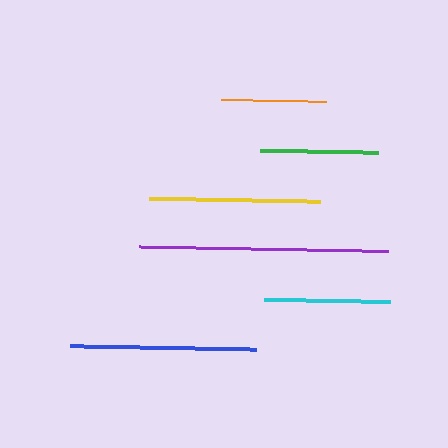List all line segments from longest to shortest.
From longest to shortest: purple, blue, yellow, cyan, green, orange.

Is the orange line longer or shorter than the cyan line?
The cyan line is longer than the orange line.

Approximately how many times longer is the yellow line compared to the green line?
The yellow line is approximately 1.4 times the length of the green line.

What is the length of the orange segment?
The orange segment is approximately 105 pixels long.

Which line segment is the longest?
The purple line is the longest at approximately 248 pixels.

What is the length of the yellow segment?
The yellow segment is approximately 171 pixels long.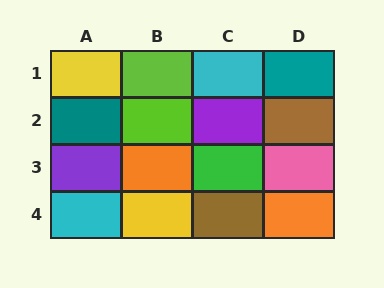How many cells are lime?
2 cells are lime.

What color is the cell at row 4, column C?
Brown.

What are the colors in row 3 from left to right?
Purple, orange, green, pink.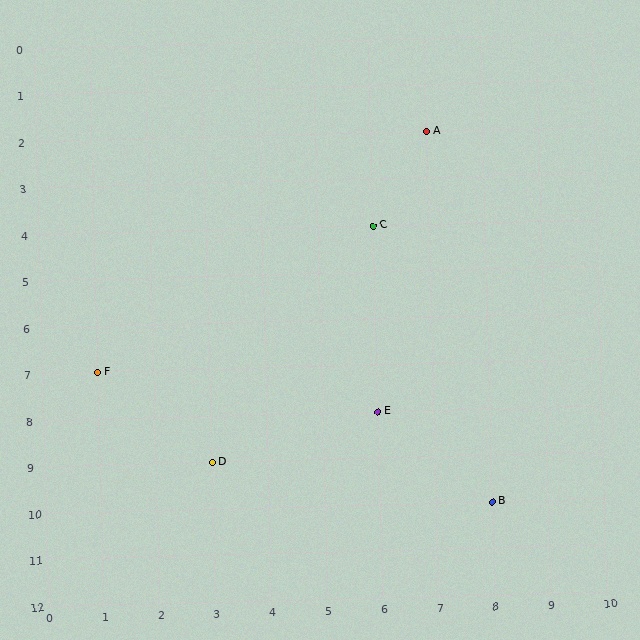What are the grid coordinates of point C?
Point C is at grid coordinates (6, 4).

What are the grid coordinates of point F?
Point F is at grid coordinates (1, 7).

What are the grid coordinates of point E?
Point E is at grid coordinates (6, 8).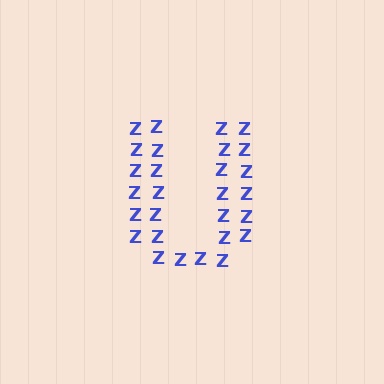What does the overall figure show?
The overall figure shows the letter U.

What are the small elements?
The small elements are letter Z's.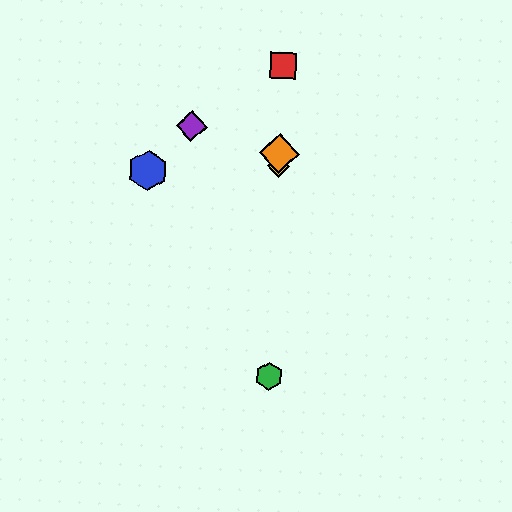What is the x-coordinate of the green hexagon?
The green hexagon is at x≈269.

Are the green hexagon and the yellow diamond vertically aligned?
Yes, both are at x≈269.